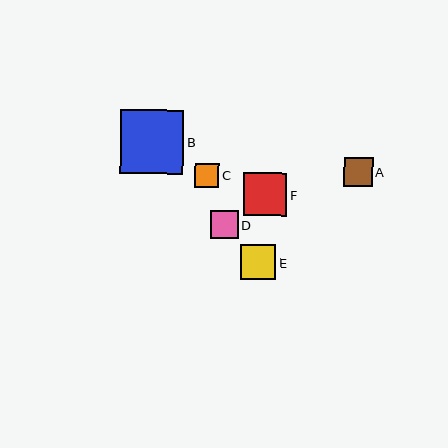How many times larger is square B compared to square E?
Square B is approximately 1.8 times the size of square E.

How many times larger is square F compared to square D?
Square F is approximately 1.5 times the size of square D.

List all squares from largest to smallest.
From largest to smallest: B, F, E, A, D, C.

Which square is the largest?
Square B is the largest with a size of approximately 63 pixels.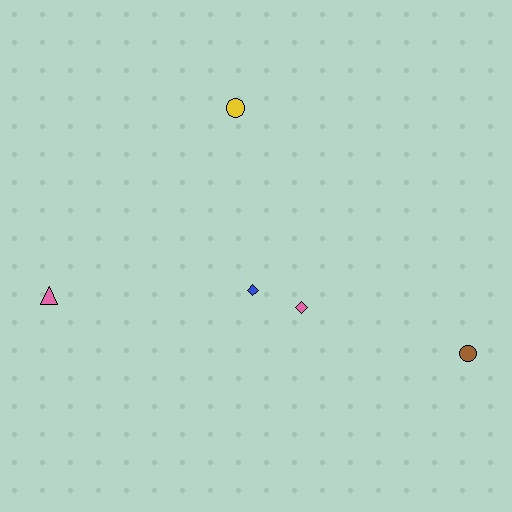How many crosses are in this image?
There are no crosses.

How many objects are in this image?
There are 5 objects.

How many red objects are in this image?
There are no red objects.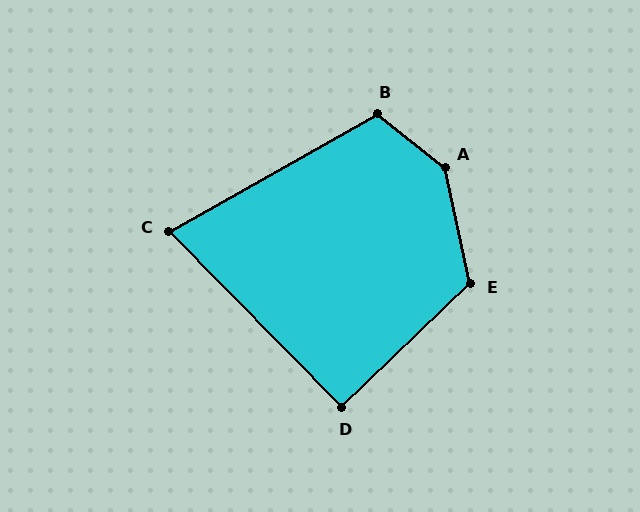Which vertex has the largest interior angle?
A, at approximately 141 degrees.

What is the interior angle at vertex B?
Approximately 112 degrees (obtuse).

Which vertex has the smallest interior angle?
C, at approximately 75 degrees.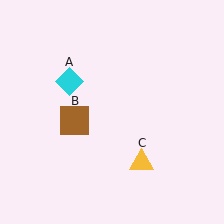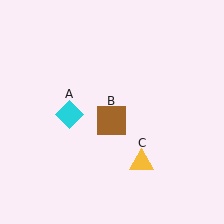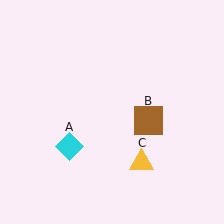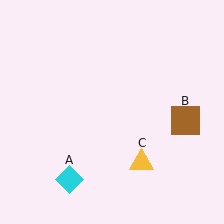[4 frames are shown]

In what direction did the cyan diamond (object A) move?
The cyan diamond (object A) moved down.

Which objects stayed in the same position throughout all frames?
Yellow triangle (object C) remained stationary.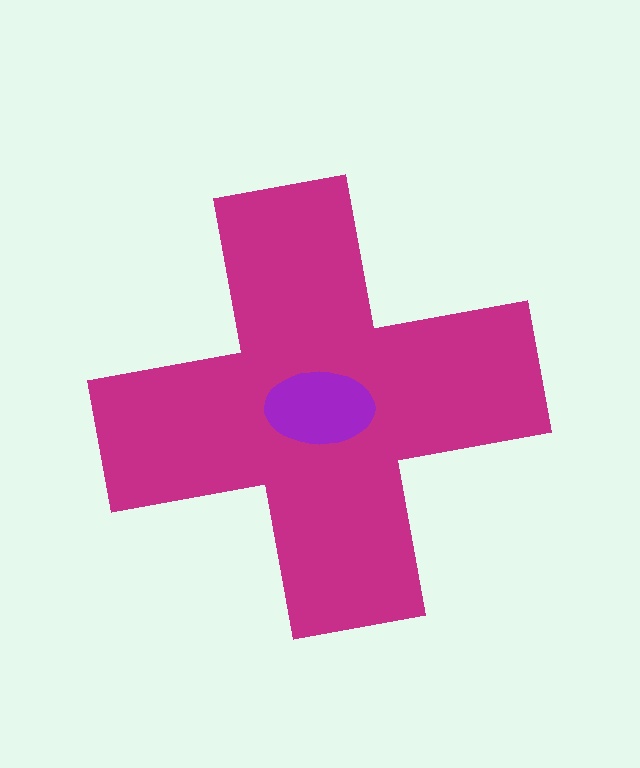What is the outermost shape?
The magenta cross.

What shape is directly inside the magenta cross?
The purple ellipse.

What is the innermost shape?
The purple ellipse.